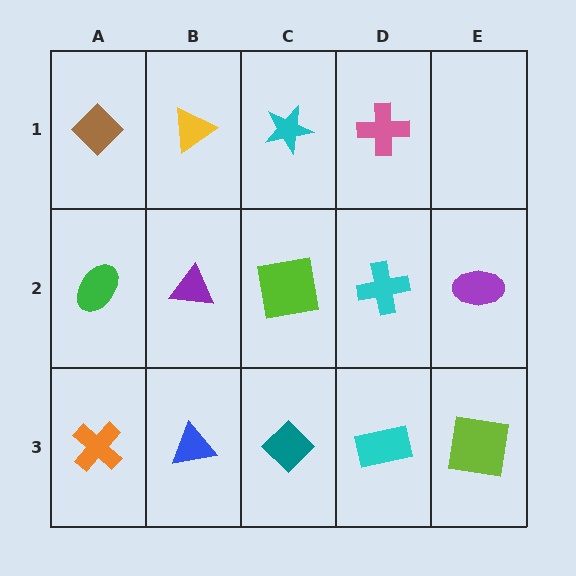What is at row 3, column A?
An orange cross.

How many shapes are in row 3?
5 shapes.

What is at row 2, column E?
A purple ellipse.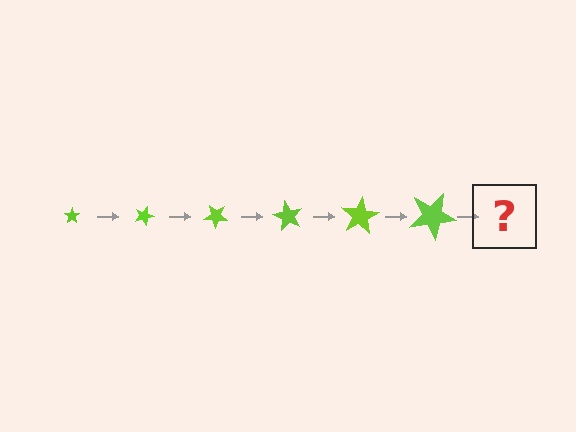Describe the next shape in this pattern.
It should be a star, larger than the previous one and rotated 120 degrees from the start.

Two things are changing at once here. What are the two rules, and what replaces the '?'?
The two rules are that the star grows larger each step and it rotates 20 degrees each step. The '?' should be a star, larger than the previous one and rotated 120 degrees from the start.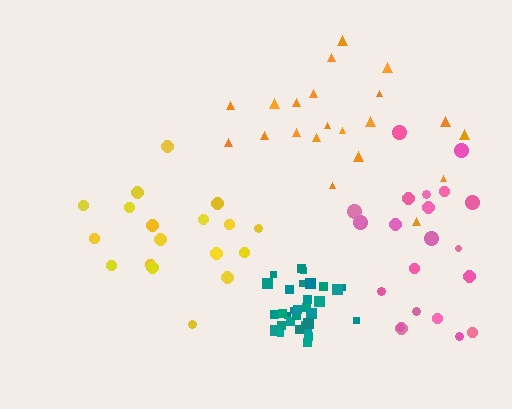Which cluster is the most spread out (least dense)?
Pink.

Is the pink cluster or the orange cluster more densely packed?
Orange.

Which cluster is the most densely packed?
Teal.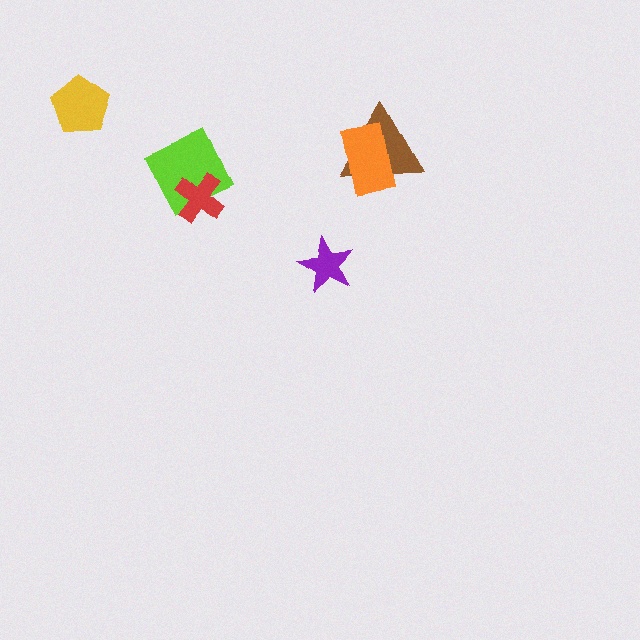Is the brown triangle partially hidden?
Yes, it is partially covered by another shape.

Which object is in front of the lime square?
The red cross is in front of the lime square.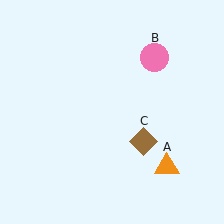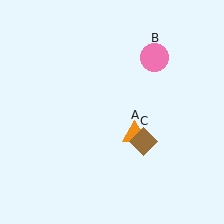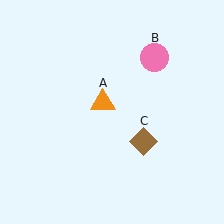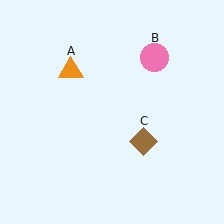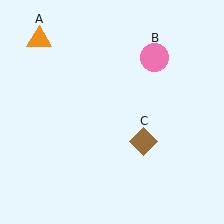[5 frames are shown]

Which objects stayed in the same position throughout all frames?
Pink circle (object B) and brown diamond (object C) remained stationary.